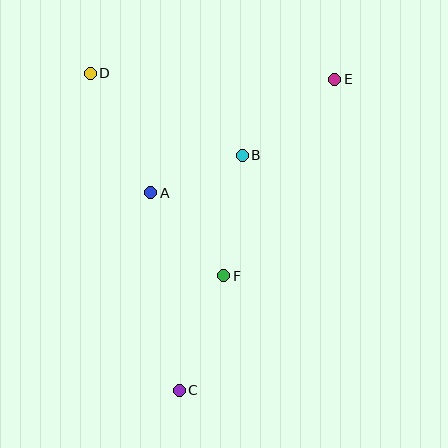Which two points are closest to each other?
Points A and B are closest to each other.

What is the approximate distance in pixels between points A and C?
The distance between A and C is approximately 200 pixels.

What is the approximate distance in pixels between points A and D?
The distance between A and D is approximately 134 pixels.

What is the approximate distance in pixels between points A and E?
The distance between A and E is approximately 216 pixels.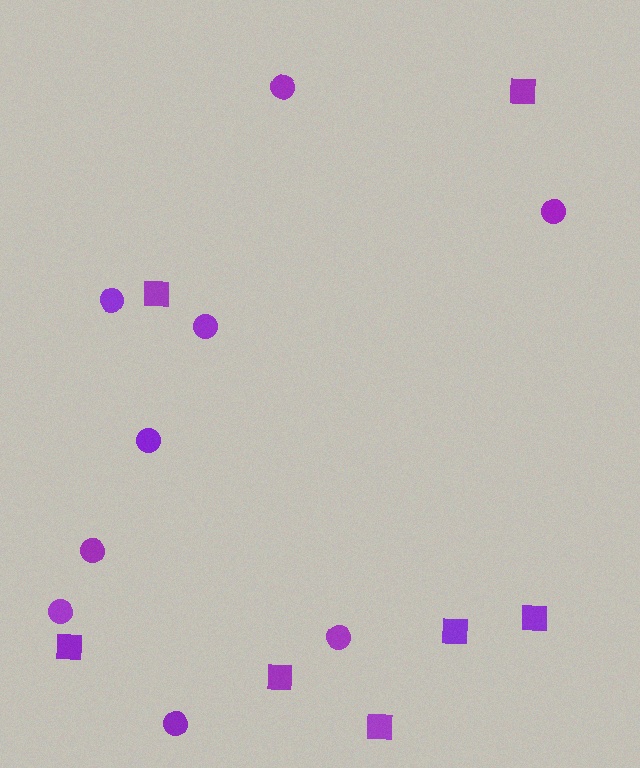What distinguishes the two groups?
There are 2 groups: one group of circles (9) and one group of squares (7).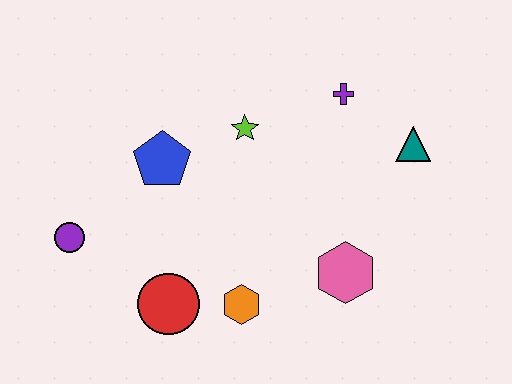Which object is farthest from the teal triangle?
The purple circle is farthest from the teal triangle.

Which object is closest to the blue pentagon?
The lime star is closest to the blue pentagon.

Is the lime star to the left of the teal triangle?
Yes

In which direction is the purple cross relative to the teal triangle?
The purple cross is to the left of the teal triangle.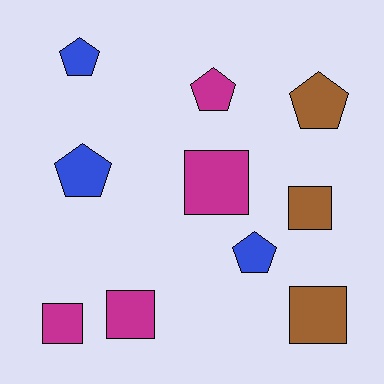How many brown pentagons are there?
There is 1 brown pentagon.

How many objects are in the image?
There are 10 objects.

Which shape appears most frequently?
Pentagon, with 5 objects.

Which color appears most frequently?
Magenta, with 4 objects.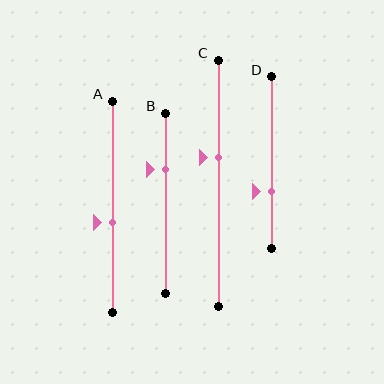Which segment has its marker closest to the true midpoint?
Segment A has its marker closest to the true midpoint.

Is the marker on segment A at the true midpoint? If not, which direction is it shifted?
No, the marker on segment A is shifted downward by about 7% of the segment length.